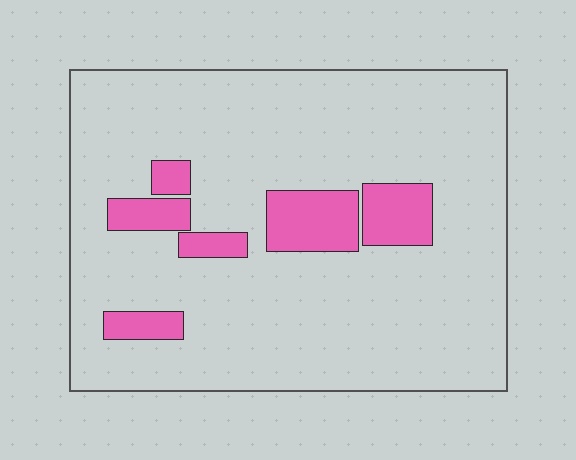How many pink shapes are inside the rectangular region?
6.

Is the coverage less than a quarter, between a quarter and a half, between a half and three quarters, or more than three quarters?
Less than a quarter.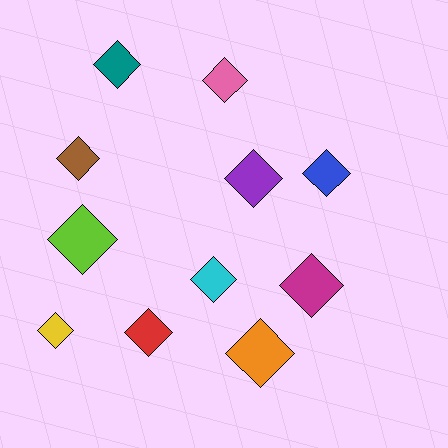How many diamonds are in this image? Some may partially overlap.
There are 11 diamonds.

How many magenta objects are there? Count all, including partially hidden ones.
There is 1 magenta object.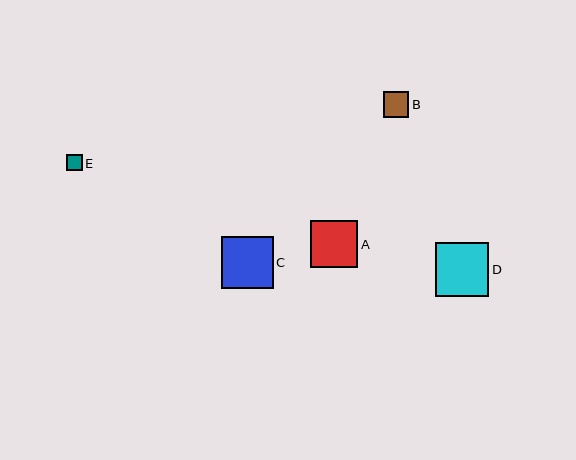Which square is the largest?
Square D is the largest with a size of approximately 53 pixels.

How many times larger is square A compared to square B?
Square A is approximately 1.9 times the size of square B.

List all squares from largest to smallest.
From largest to smallest: D, C, A, B, E.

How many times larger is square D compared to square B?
Square D is approximately 2.1 times the size of square B.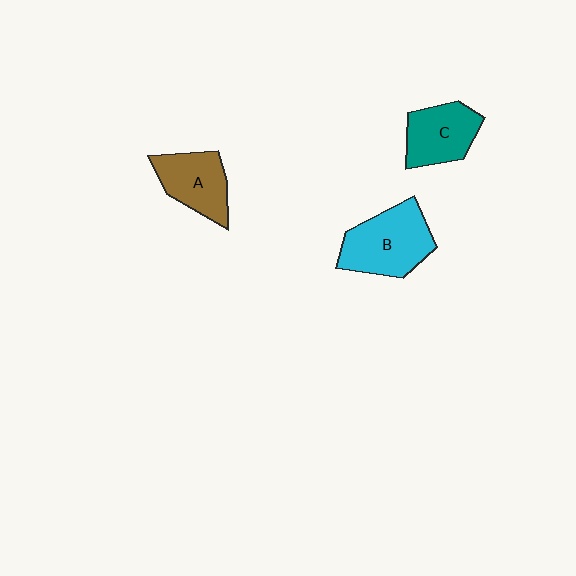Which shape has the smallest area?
Shape A (brown).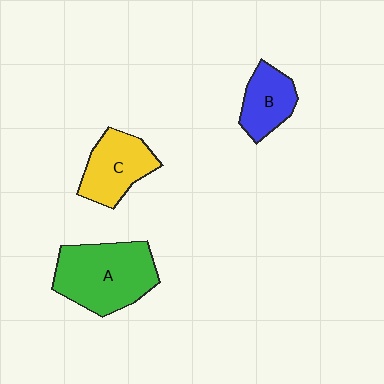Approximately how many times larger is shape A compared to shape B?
Approximately 2.0 times.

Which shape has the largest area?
Shape A (green).